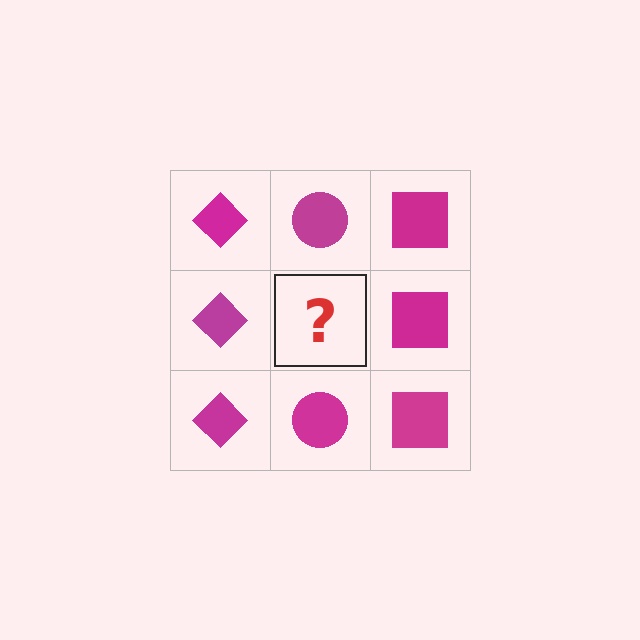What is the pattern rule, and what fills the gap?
The rule is that each column has a consistent shape. The gap should be filled with a magenta circle.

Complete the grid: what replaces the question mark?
The question mark should be replaced with a magenta circle.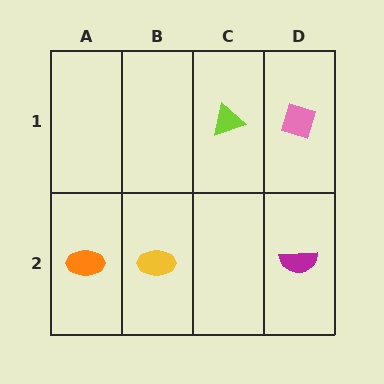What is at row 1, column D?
A pink diamond.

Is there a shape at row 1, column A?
No, that cell is empty.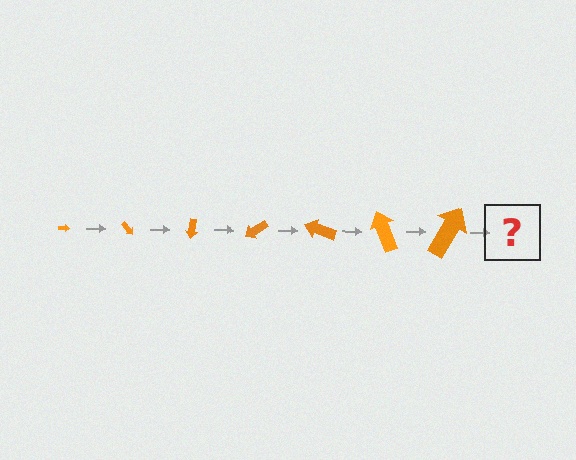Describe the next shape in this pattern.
It should be an arrow, larger than the previous one and rotated 350 degrees from the start.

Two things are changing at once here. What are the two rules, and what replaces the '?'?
The two rules are that the arrow grows larger each step and it rotates 50 degrees each step. The '?' should be an arrow, larger than the previous one and rotated 350 degrees from the start.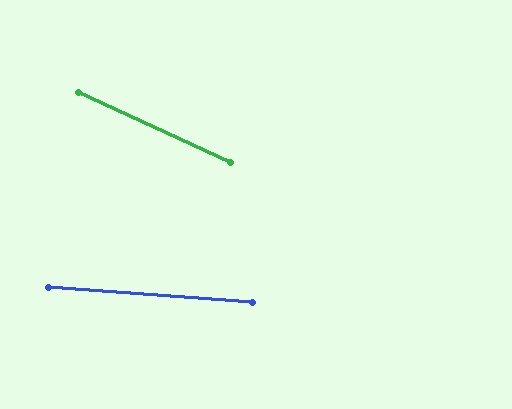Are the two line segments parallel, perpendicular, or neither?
Neither parallel nor perpendicular — they differ by about 21°.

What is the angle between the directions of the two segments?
Approximately 21 degrees.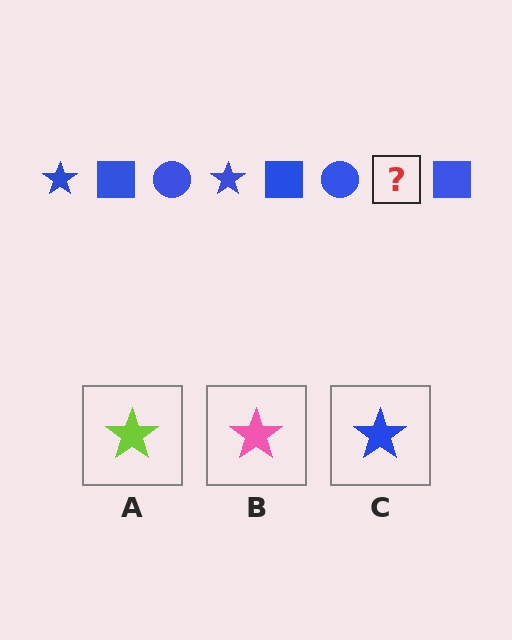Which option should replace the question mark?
Option C.